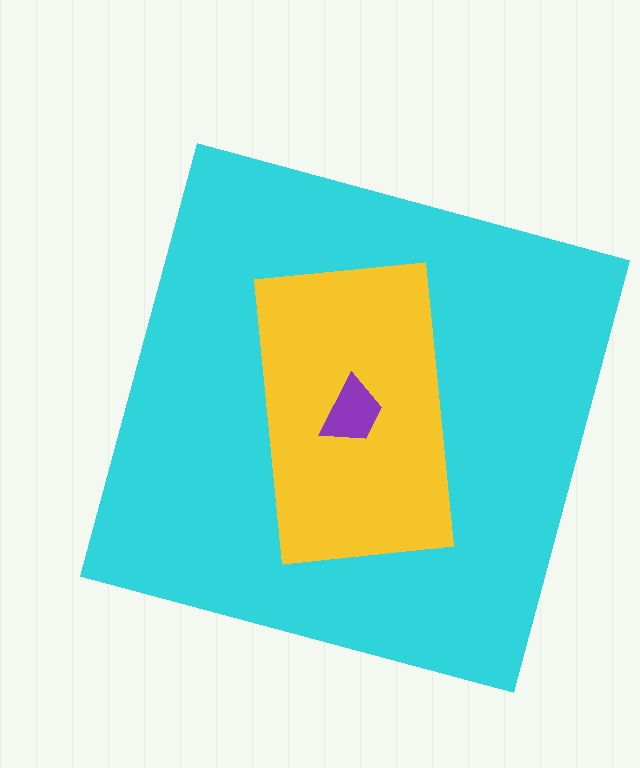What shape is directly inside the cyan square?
The yellow rectangle.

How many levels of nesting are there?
3.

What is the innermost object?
The purple trapezoid.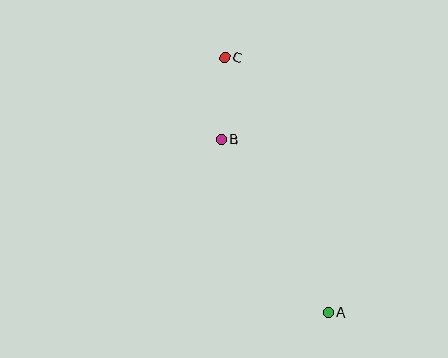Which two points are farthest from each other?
Points A and C are farthest from each other.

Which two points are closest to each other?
Points B and C are closest to each other.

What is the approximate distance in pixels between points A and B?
The distance between A and B is approximately 204 pixels.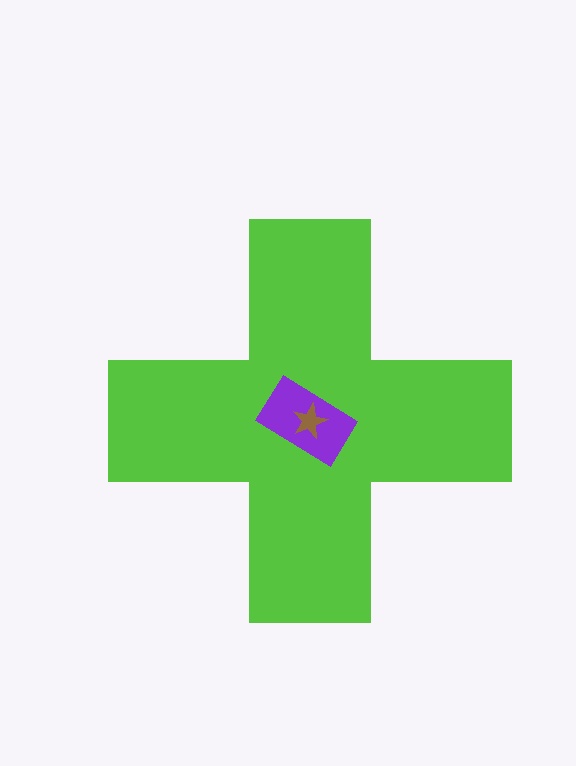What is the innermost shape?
The brown star.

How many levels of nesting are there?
3.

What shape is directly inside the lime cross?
The purple rectangle.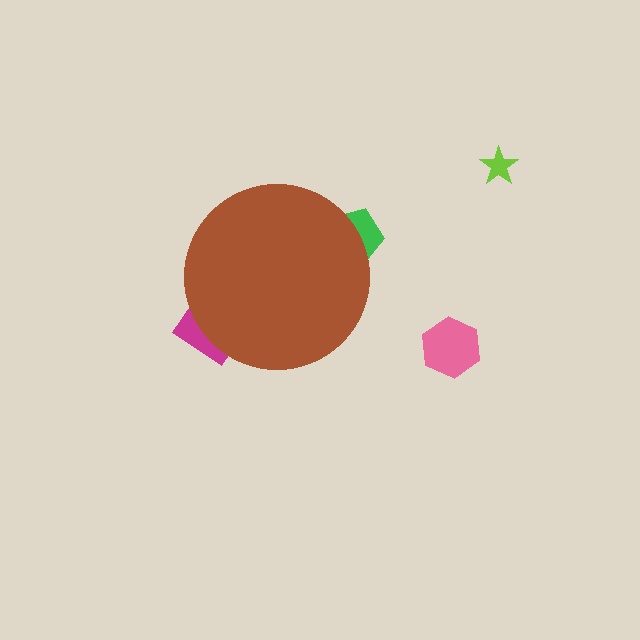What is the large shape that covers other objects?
A brown circle.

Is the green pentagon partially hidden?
Yes, the green pentagon is partially hidden behind the brown circle.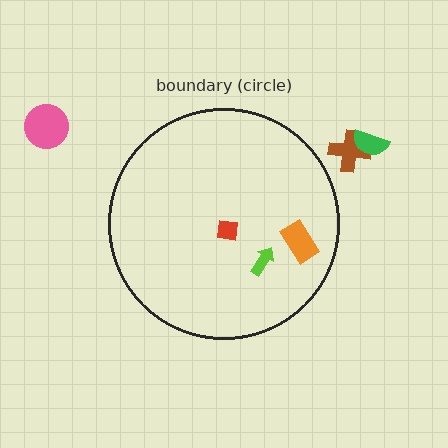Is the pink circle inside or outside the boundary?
Outside.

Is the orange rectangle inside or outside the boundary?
Inside.